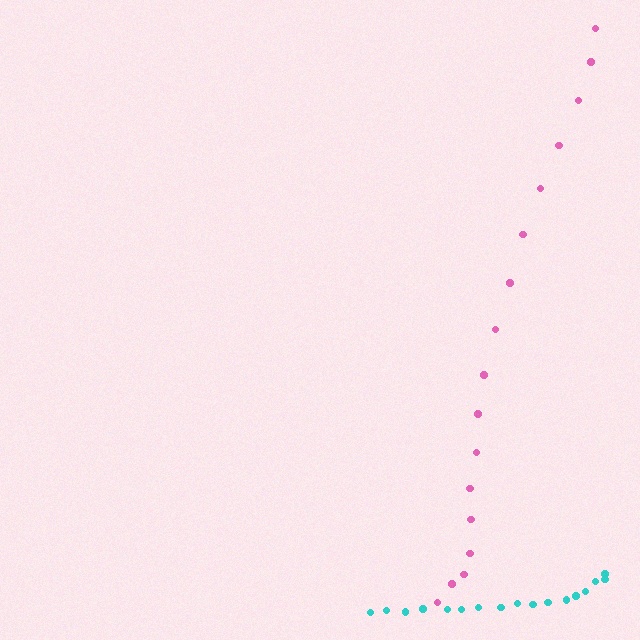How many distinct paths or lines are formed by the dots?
There are 2 distinct paths.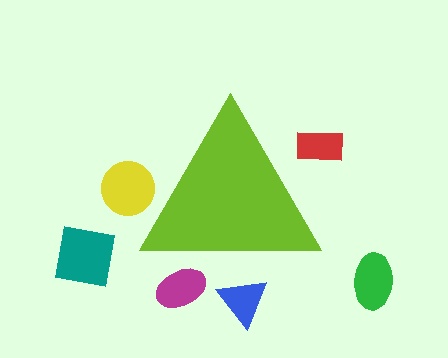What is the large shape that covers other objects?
A lime triangle.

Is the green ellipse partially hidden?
No, the green ellipse is fully visible.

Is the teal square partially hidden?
No, the teal square is fully visible.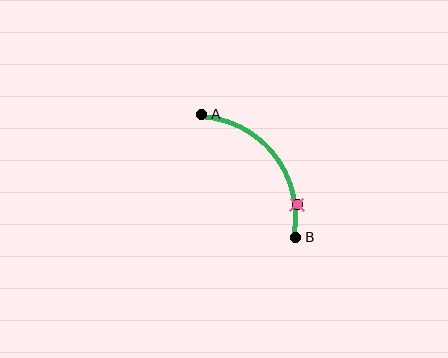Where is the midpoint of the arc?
The arc midpoint is the point on the curve farthest from the straight line joining A and B. It sits above and to the right of that line.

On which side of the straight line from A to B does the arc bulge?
The arc bulges above and to the right of the straight line connecting A and B.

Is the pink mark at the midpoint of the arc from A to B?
No. The pink mark lies on the arc but is closer to endpoint B. The arc midpoint would be at the point on the curve equidistant along the arc from both A and B.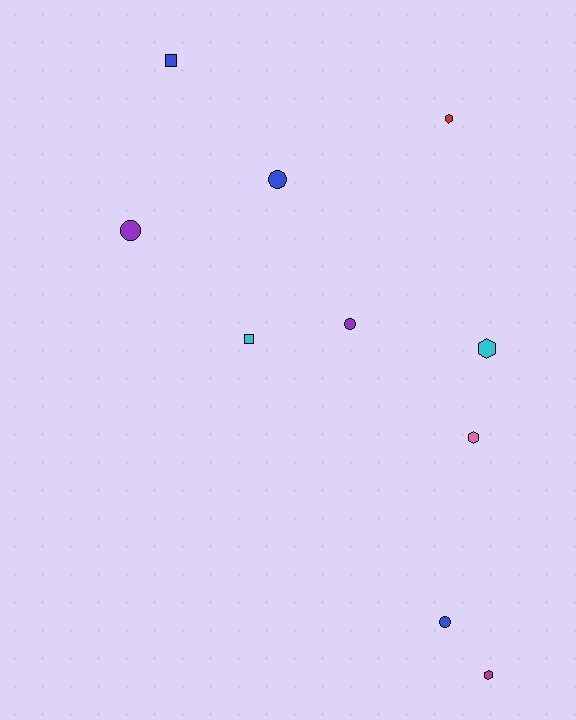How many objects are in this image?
There are 10 objects.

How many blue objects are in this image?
There are 3 blue objects.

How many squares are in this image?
There are 2 squares.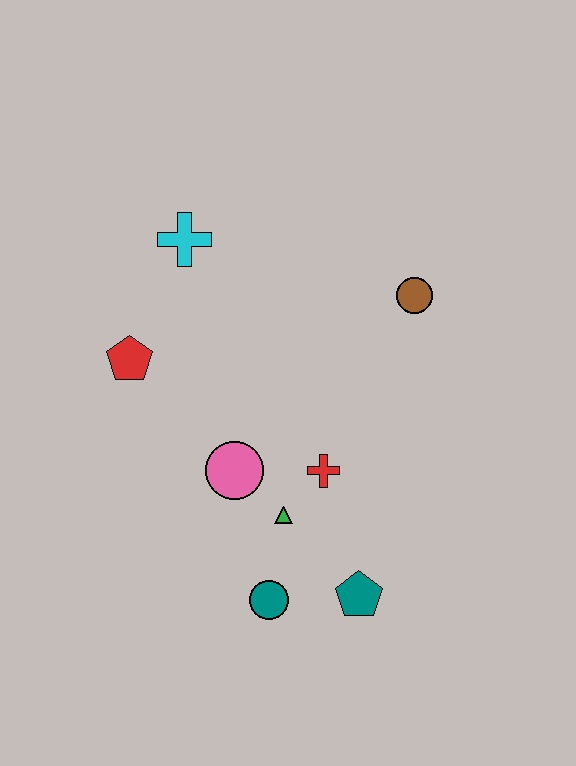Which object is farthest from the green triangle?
The cyan cross is farthest from the green triangle.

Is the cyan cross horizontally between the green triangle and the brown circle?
No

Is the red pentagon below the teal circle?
No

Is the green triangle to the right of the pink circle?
Yes